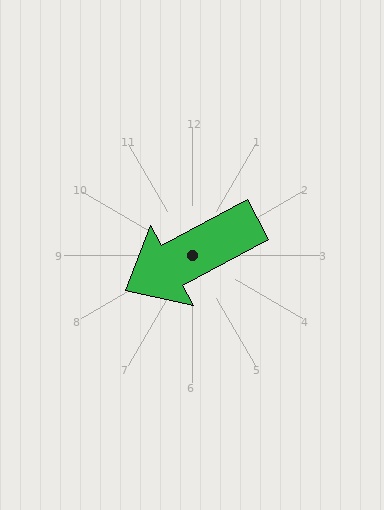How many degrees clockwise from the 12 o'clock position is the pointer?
Approximately 242 degrees.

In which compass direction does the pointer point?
Southwest.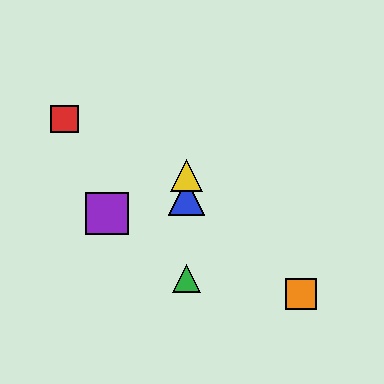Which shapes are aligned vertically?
The blue triangle, the green triangle, the yellow triangle are aligned vertically.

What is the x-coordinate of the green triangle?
The green triangle is at x≈187.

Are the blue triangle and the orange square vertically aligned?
No, the blue triangle is at x≈187 and the orange square is at x≈301.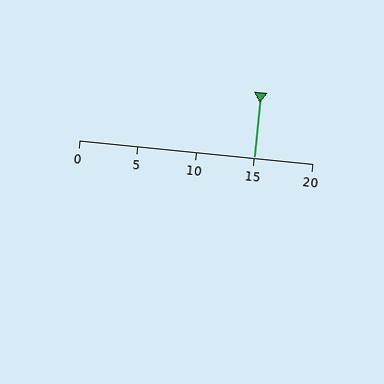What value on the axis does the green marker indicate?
The marker indicates approximately 15.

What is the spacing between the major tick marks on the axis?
The major ticks are spaced 5 apart.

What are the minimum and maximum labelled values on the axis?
The axis runs from 0 to 20.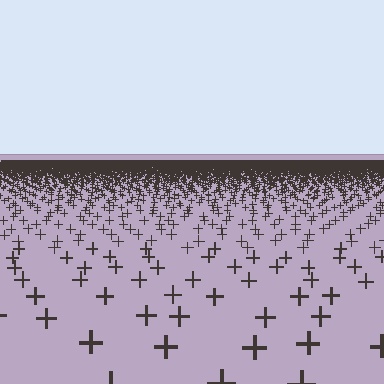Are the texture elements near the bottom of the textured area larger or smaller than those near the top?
Larger. Near the bottom, elements are closer to the viewer and appear at a bigger on-screen size.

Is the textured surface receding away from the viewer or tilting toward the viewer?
The surface is receding away from the viewer. Texture elements get smaller and denser toward the top.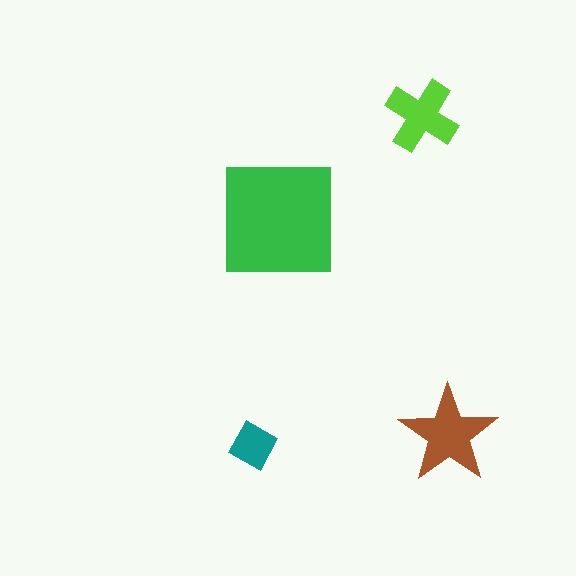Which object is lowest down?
The teal diamond is bottommost.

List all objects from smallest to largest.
The teal diamond, the lime cross, the brown star, the green square.